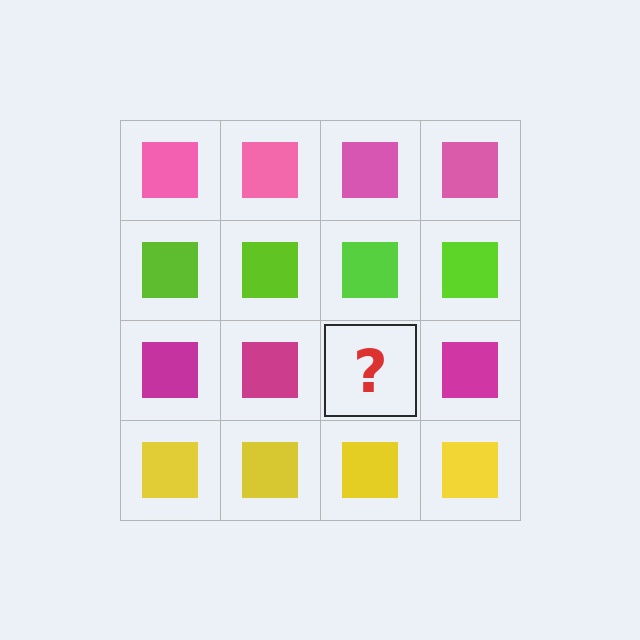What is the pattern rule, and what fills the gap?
The rule is that each row has a consistent color. The gap should be filled with a magenta square.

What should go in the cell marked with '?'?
The missing cell should contain a magenta square.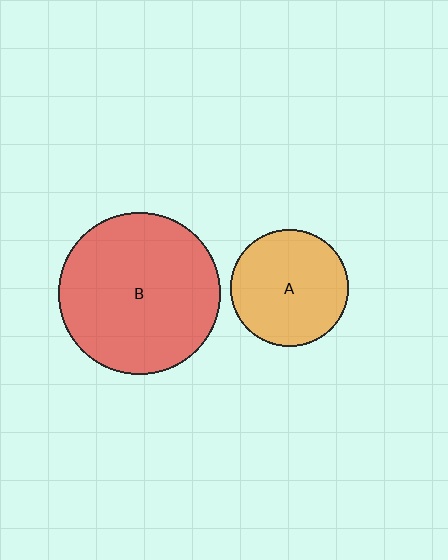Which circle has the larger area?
Circle B (red).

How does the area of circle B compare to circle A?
Approximately 1.9 times.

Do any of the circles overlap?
No, none of the circles overlap.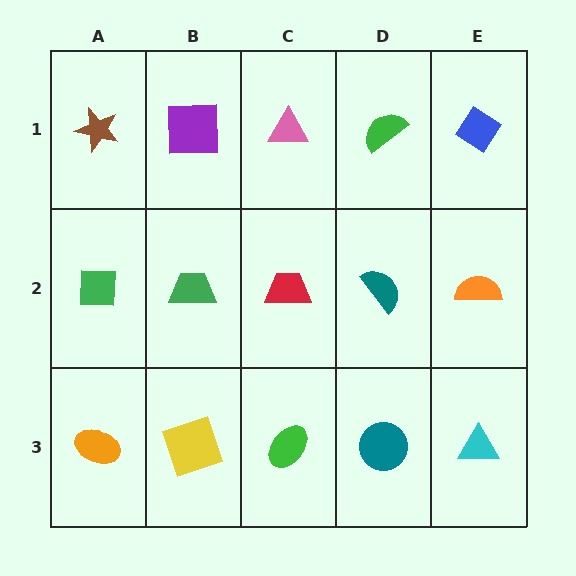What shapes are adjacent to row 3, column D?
A teal semicircle (row 2, column D), a green ellipse (row 3, column C), a cyan triangle (row 3, column E).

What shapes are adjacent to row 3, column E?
An orange semicircle (row 2, column E), a teal circle (row 3, column D).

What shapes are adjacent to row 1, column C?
A red trapezoid (row 2, column C), a purple square (row 1, column B), a green semicircle (row 1, column D).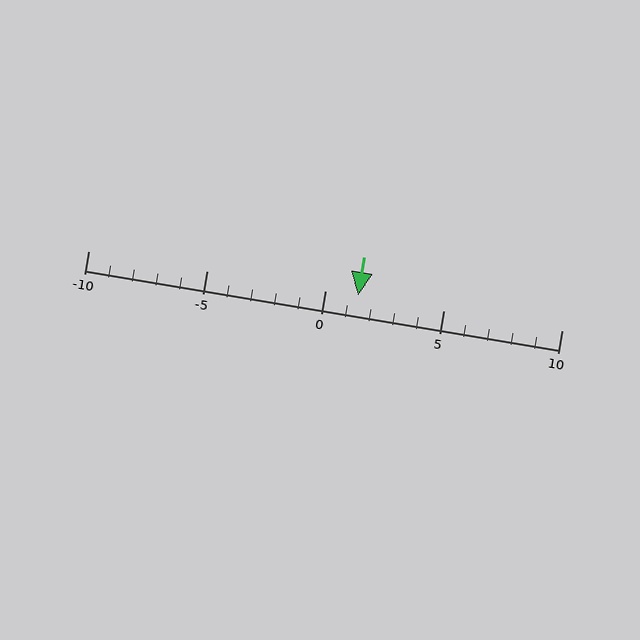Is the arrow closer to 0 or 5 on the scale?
The arrow is closer to 0.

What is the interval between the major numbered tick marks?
The major tick marks are spaced 5 units apart.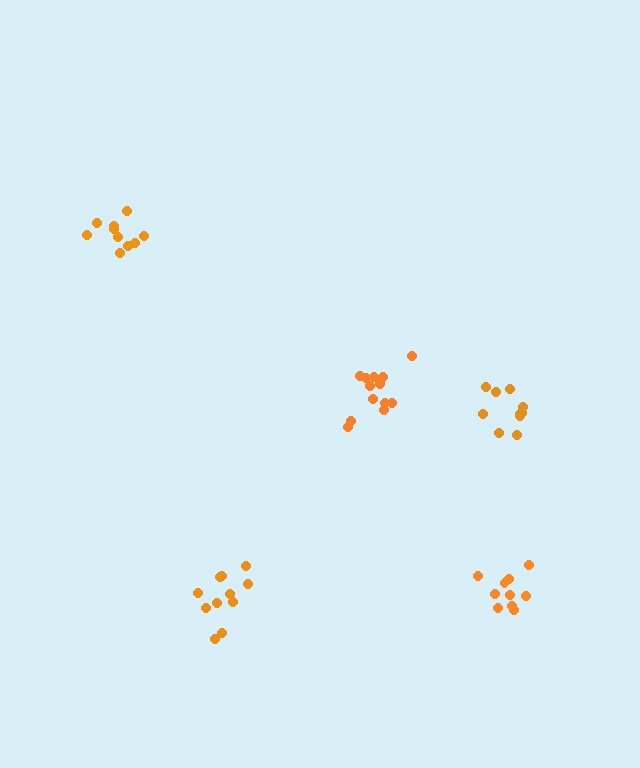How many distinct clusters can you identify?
There are 5 distinct clusters.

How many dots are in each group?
Group 1: 11 dots, Group 2: 13 dots, Group 3: 10 dots, Group 4: 10 dots, Group 5: 11 dots (55 total).